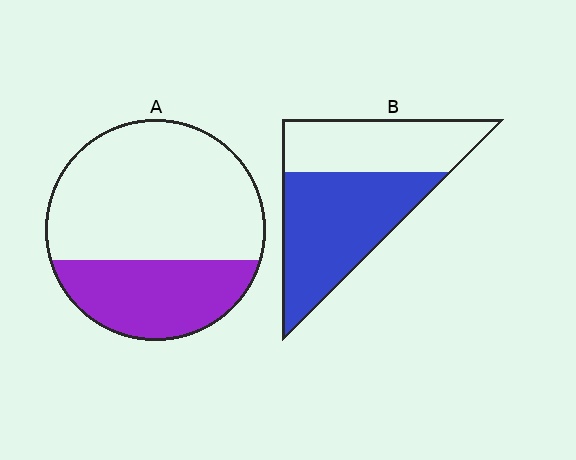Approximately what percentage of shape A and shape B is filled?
A is approximately 35% and B is approximately 60%.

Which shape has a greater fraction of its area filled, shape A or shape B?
Shape B.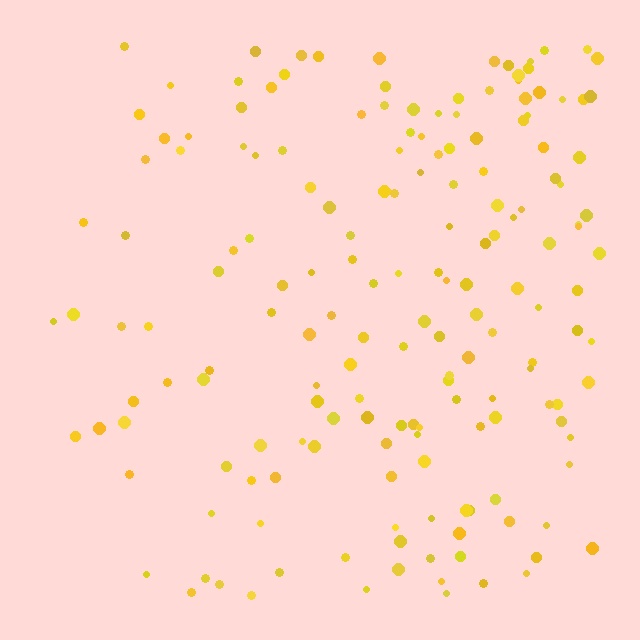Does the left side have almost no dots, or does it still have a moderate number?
Still a moderate number, just noticeably fewer than the right.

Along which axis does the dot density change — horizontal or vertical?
Horizontal.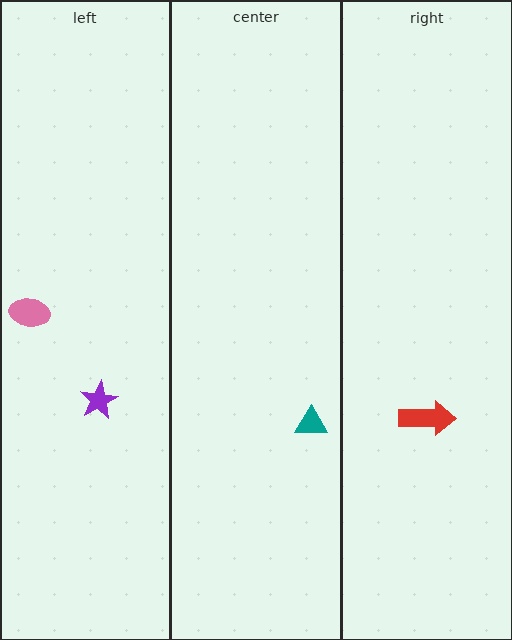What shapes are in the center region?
The teal triangle.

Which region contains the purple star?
The left region.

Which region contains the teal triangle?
The center region.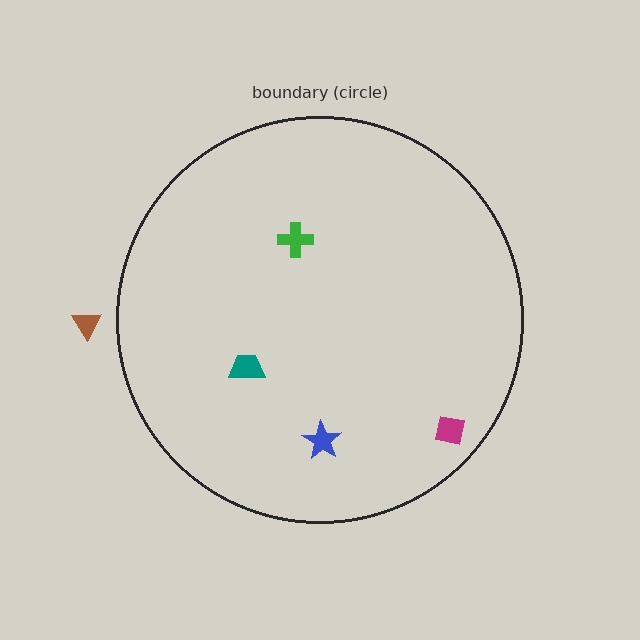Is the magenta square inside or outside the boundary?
Inside.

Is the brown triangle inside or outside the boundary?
Outside.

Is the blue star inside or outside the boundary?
Inside.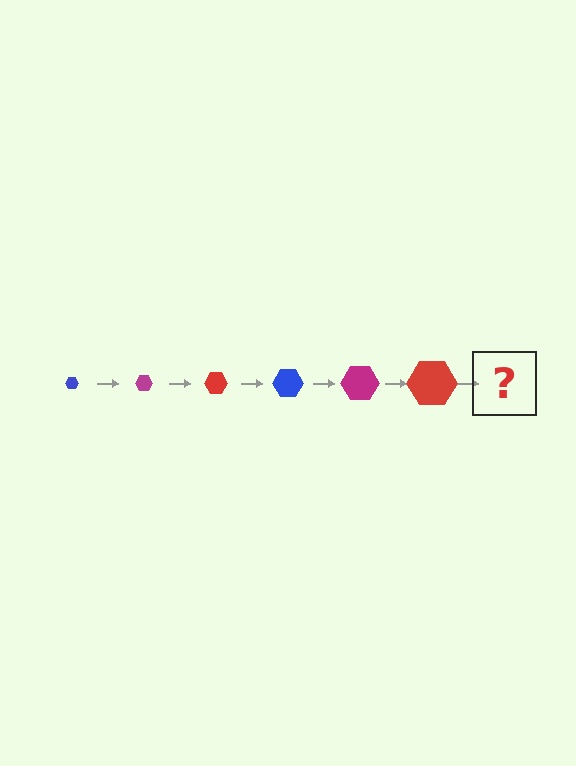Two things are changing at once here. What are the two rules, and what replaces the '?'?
The two rules are that the hexagon grows larger each step and the color cycles through blue, magenta, and red. The '?' should be a blue hexagon, larger than the previous one.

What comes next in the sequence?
The next element should be a blue hexagon, larger than the previous one.